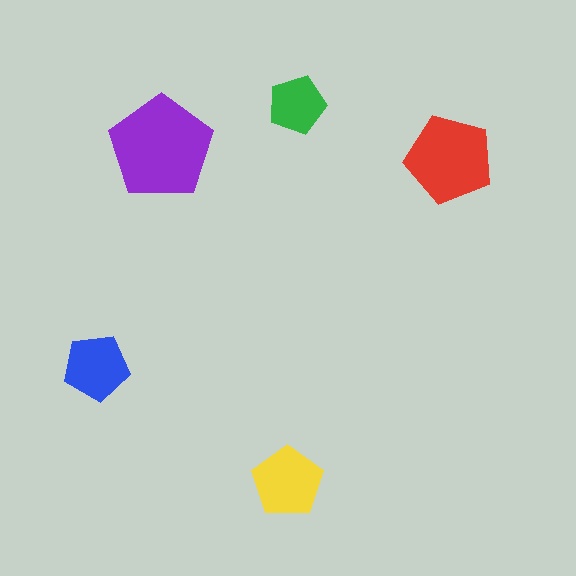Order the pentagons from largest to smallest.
the purple one, the red one, the yellow one, the blue one, the green one.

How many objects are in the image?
There are 5 objects in the image.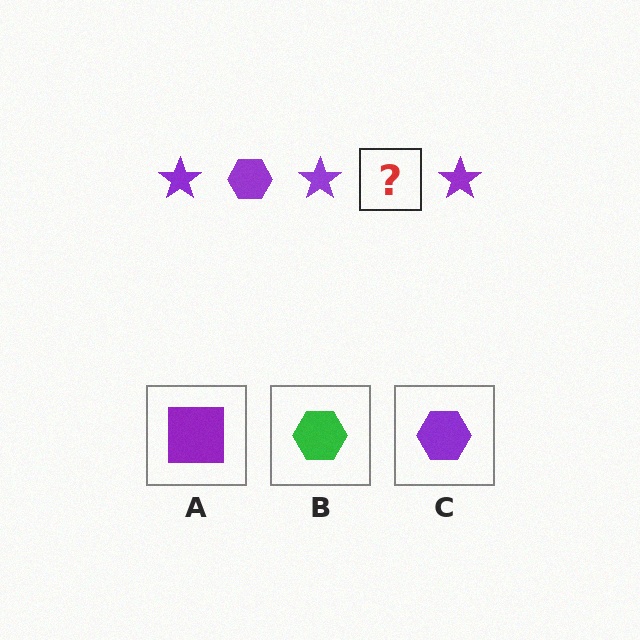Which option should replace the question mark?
Option C.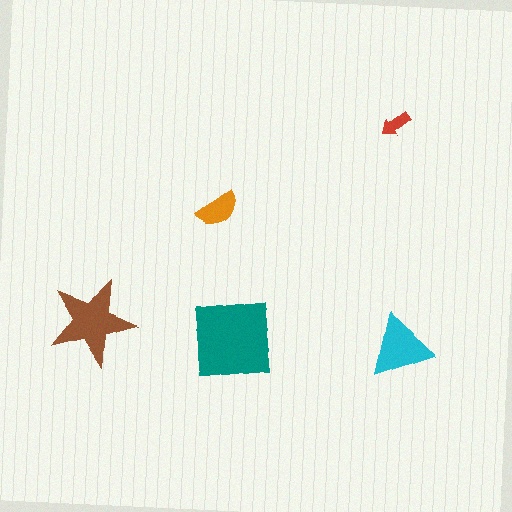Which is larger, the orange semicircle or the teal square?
The teal square.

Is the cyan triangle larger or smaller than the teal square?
Smaller.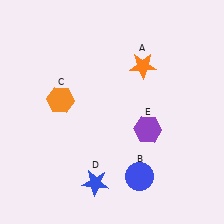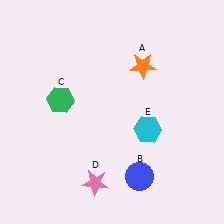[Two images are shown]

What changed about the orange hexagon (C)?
In Image 1, C is orange. In Image 2, it changed to green.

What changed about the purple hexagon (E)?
In Image 1, E is purple. In Image 2, it changed to cyan.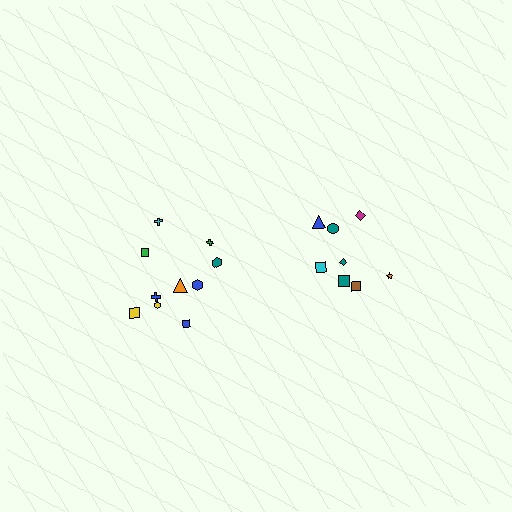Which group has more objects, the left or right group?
The left group.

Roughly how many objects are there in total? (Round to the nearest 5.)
Roughly 20 objects in total.